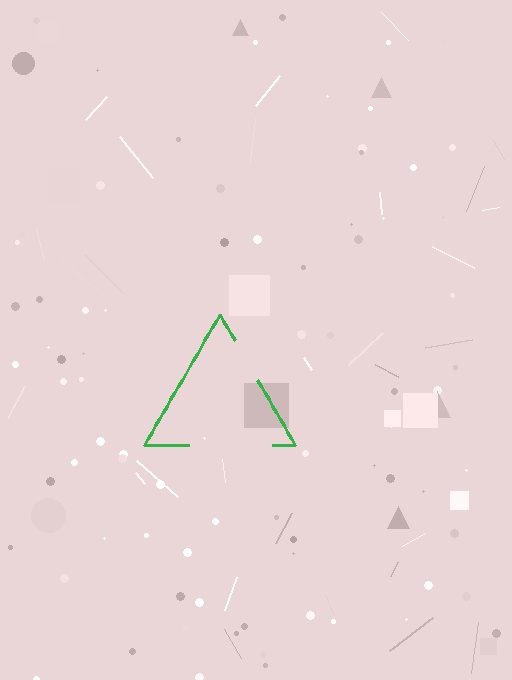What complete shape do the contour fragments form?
The contour fragments form a triangle.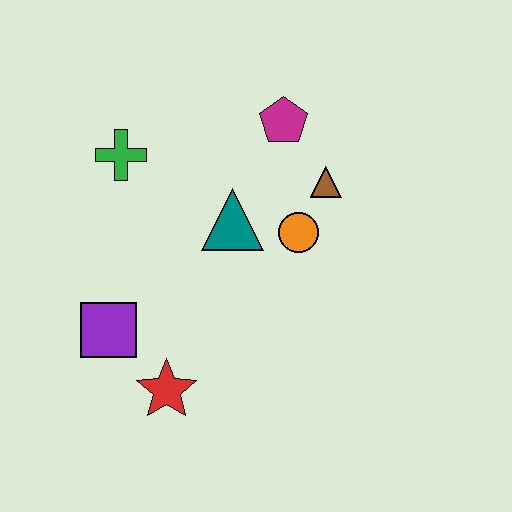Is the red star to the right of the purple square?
Yes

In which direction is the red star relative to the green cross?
The red star is below the green cross.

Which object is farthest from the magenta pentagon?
The red star is farthest from the magenta pentagon.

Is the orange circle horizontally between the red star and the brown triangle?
Yes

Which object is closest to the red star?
The purple square is closest to the red star.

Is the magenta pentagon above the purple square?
Yes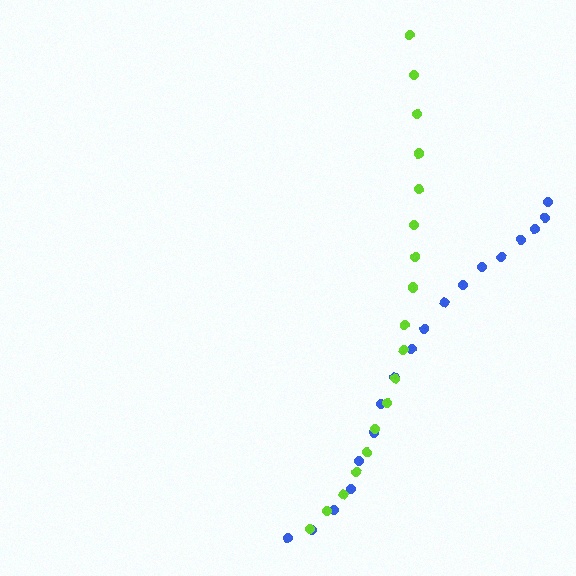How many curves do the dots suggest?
There are 2 distinct paths.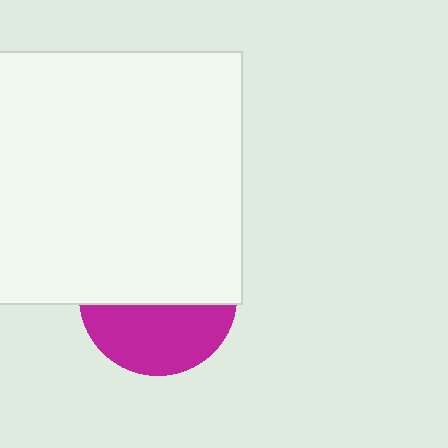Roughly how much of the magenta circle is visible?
A small part of it is visible (roughly 43%).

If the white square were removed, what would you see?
You would see the complete magenta circle.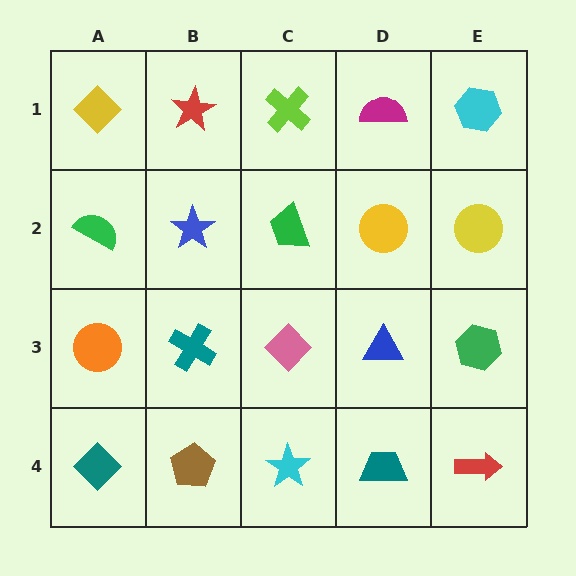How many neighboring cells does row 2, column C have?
4.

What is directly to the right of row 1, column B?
A lime cross.